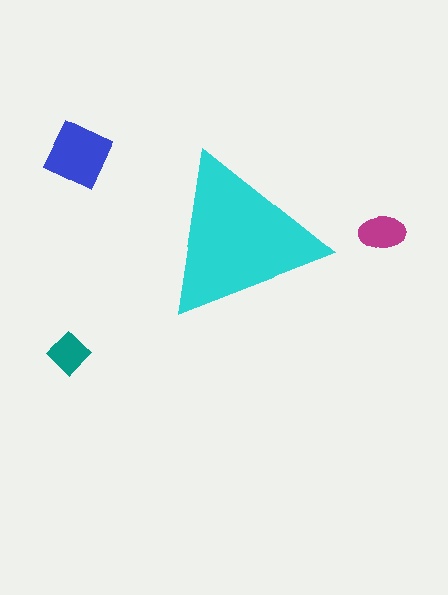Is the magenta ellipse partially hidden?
No, the magenta ellipse is fully visible.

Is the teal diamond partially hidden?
No, the teal diamond is fully visible.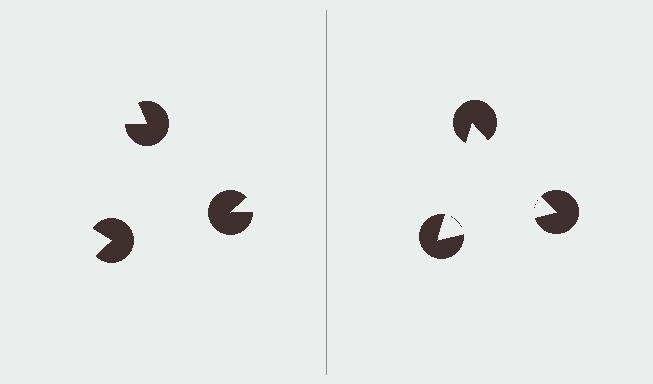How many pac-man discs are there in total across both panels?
6 — 3 on each side.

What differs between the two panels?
The pac-man discs are positioned identically on both sides; only the wedge orientations differ. On the right they align to a triangle; on the left they are misaligned.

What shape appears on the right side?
An illusory triangle.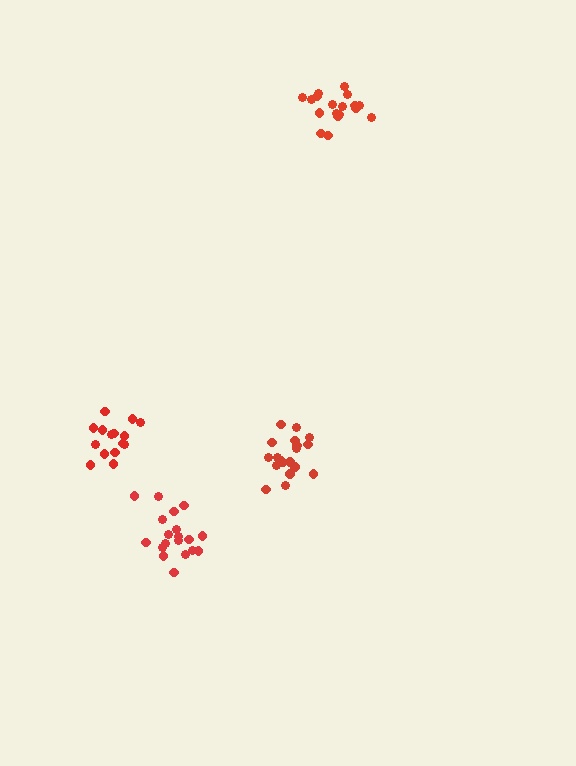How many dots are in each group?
Group 1: 18 dots, Group 2: 19 dots, Group 3: 15 dots, Group 4: 19 dots (71 total).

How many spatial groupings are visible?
There are 4 spatial groupings.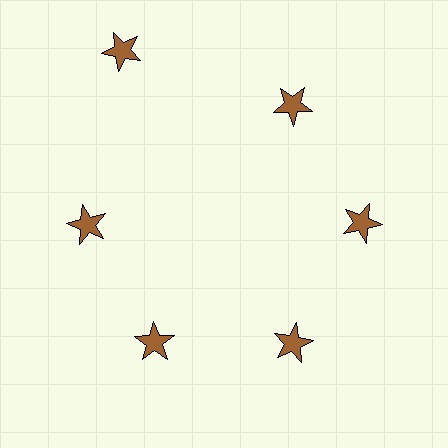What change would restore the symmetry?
The symmetry would be restored by moving it inward, back onto the ring so that all 6 stars sit at equal angles and equal distance from the center.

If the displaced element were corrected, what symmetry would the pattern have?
It would have 6-fold rotational symmetry — the pattern would map onto itself every 60 degrees.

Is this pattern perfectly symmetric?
No. The 6 brown stars are arranged in a ring, but one element near the 11 o'clock position is pushed outward from the center, breaking the 6-fold rotational symmetry.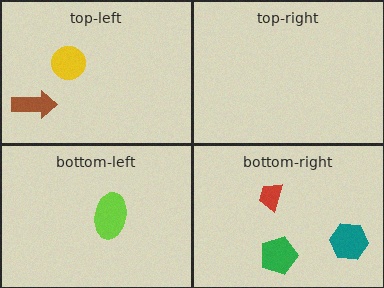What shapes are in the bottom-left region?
The lime ellipse.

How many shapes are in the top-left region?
2.